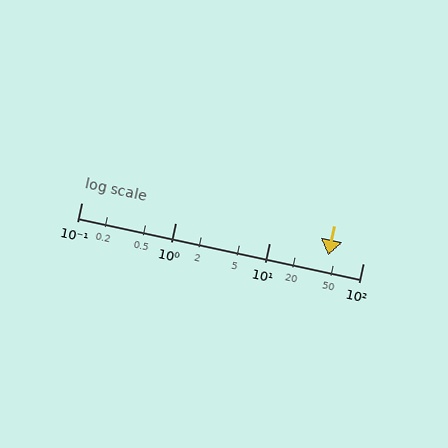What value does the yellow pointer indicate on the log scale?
The pointer indicates approximately 43.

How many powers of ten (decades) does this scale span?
The scale spans 3 decades, from 0.1 to 100.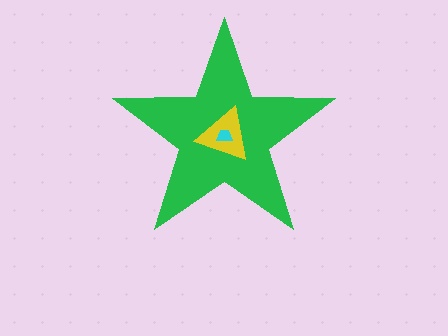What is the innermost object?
The cyan trapezoid.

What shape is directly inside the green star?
The yellow triangle.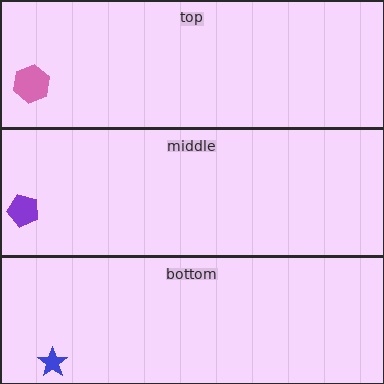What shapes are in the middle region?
The purple pentagon.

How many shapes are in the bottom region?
1.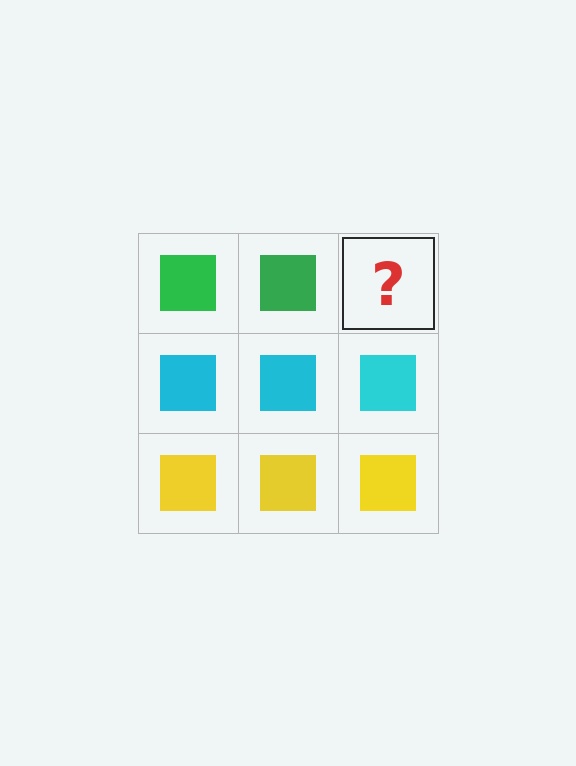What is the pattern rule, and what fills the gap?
The rule is that each row has a consistent color. The gap should be filled with a green square.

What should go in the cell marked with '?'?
The missing cell should contain a green square.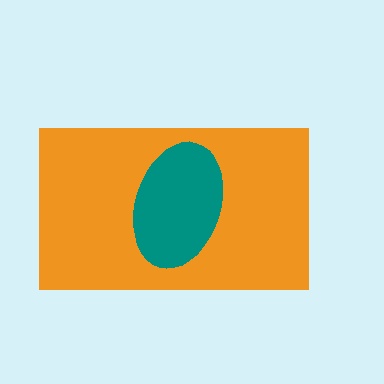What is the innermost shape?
The teal ellipse.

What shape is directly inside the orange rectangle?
The teal ellipse.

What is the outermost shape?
The orange rectangle.